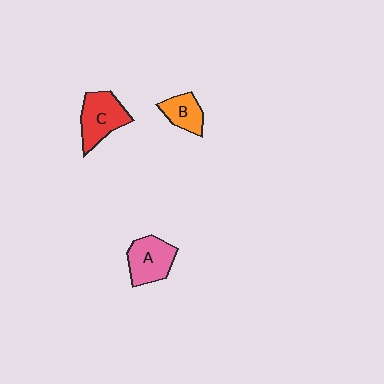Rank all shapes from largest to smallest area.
From largest to smallest: C (red), A (pink), B (orange).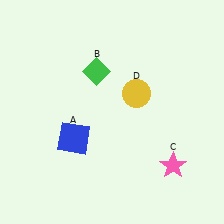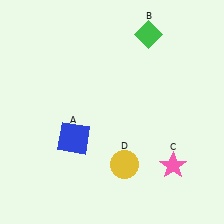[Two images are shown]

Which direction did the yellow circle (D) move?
The yellow circle (D) moved down.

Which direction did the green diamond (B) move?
The green diamond (B) moved right.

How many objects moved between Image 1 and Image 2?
2 objects moved between the two images.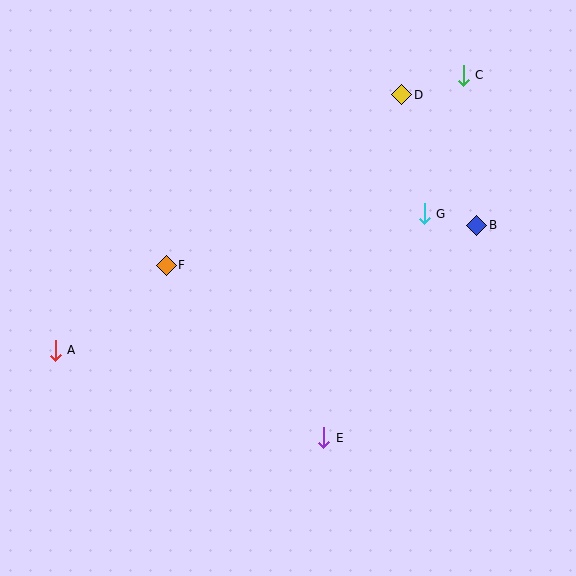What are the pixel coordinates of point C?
Point C is at (463, 75).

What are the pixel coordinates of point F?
Point F is at (166, 265).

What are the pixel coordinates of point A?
Point A is at (55, 350).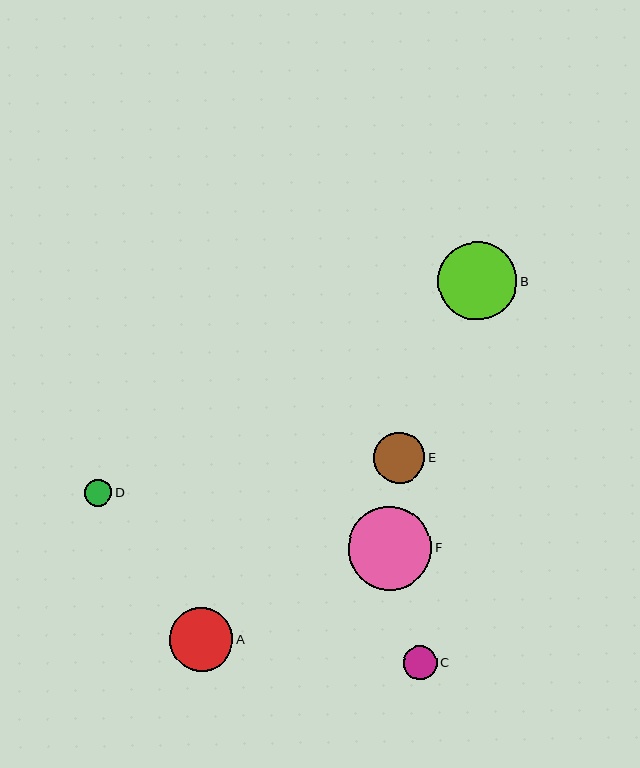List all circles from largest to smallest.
From largest to smallest: F, B, A, E, C, D.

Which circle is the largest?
Circle F is the largest with a size of approximately 83 pixels.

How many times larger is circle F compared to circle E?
Circle F is approximately 1.6 times the size of circle E.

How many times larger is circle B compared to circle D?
Circle B is approximately 2.9 times the size of circle D.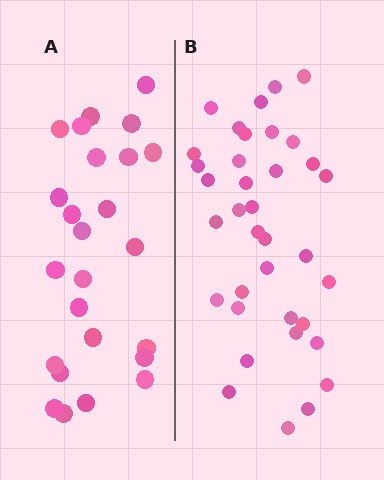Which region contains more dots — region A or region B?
Region B (the right region) has more dots.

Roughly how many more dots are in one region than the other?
Region B has roughly 12 or so more dots than region A.